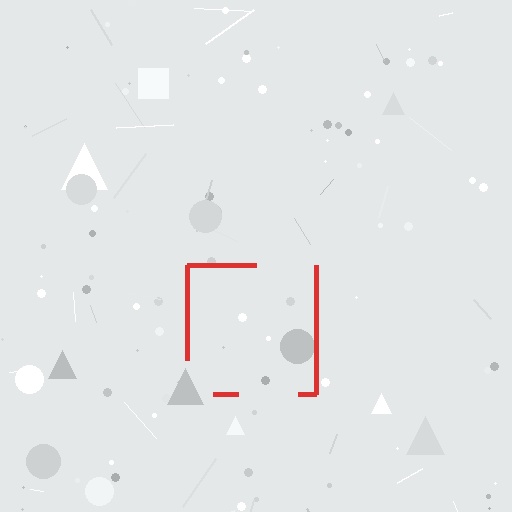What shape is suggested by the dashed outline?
The dashed outline suggests a square.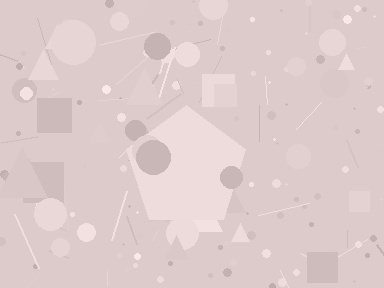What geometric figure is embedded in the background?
A pentagon is embedded in the background.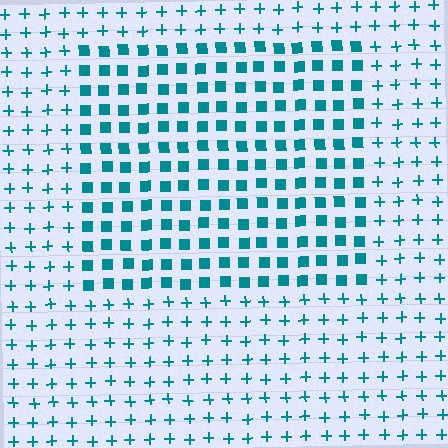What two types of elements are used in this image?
The image uses squares inside the rectangle region and plus signs outside it.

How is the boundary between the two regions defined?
The boundary is defined by a change in element shape: squares inside vs. plus signs outside. All elements share the same color and spacing.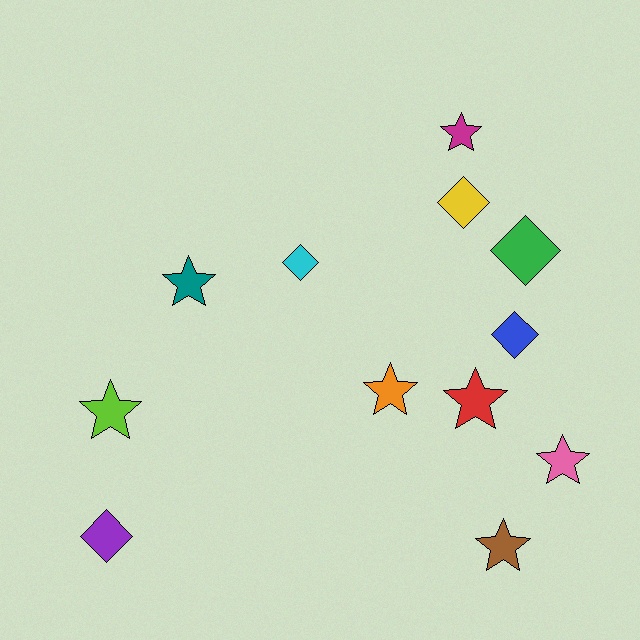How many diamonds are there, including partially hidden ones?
There are 5 diamonds.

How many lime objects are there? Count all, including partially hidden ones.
There is 1 lime object.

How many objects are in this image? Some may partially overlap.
There are 12 objects.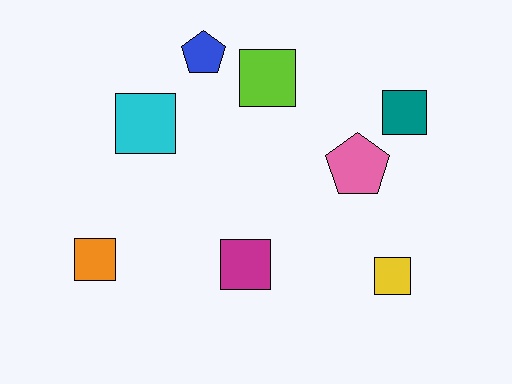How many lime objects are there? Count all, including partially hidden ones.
There is 1 lime object.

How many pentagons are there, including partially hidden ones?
There are 2 pentagons.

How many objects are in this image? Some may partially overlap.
There are 8 objects.